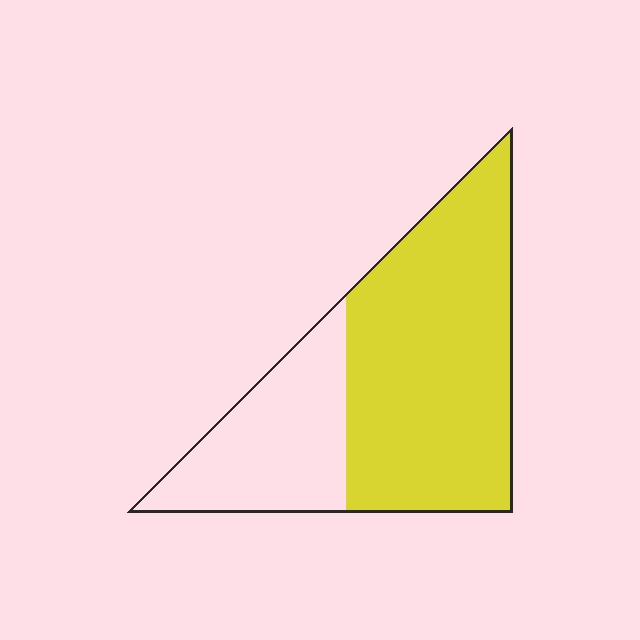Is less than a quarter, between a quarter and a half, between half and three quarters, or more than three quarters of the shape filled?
Between half and three quarters.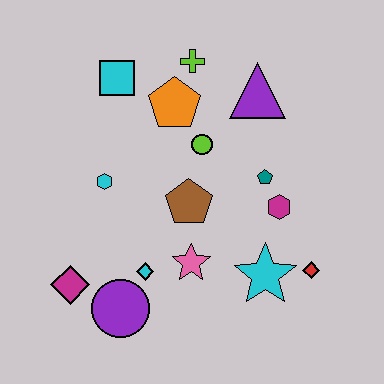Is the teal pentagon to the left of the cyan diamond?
No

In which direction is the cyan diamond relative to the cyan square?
The cyan diamond is below the cyan square.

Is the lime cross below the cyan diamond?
No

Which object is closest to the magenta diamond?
The purple circle is closest to the magenta diamond.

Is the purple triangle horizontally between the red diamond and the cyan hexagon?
Yes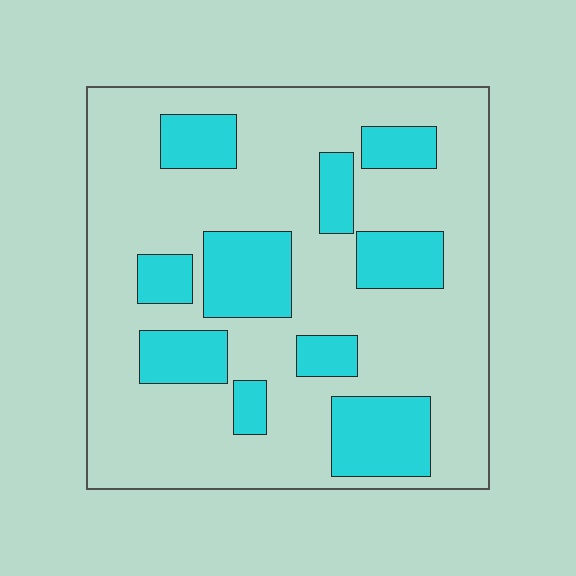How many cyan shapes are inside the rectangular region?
10.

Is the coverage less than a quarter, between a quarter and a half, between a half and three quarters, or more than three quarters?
Between a quarter and a half.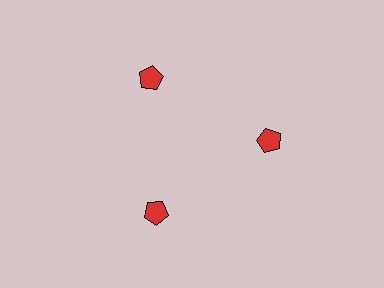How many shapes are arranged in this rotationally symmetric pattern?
There are 3 shapes, arranged in 3 groups of 1.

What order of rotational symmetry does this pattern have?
This pattern has 3-fold rotational symmetry.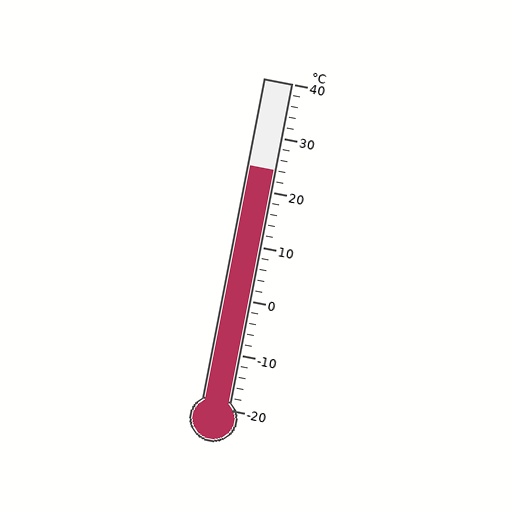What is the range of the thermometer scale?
The thermometer scale ranges from -20°C to 40°C.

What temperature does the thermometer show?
The thermometer shows approximately 24°C.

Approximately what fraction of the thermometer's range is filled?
The thermometer is filled to approximately 75% of its range.